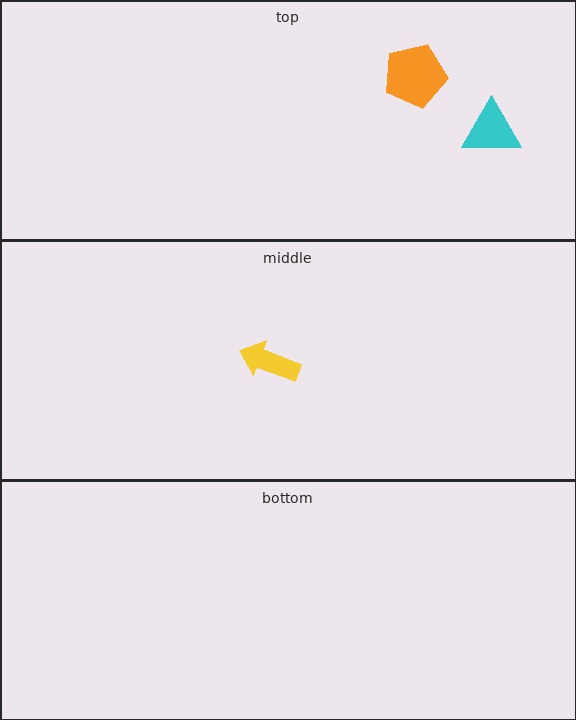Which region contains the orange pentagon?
The top region.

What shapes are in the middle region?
The yellow arrow.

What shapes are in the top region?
The orange pentagon, the cyan triangle.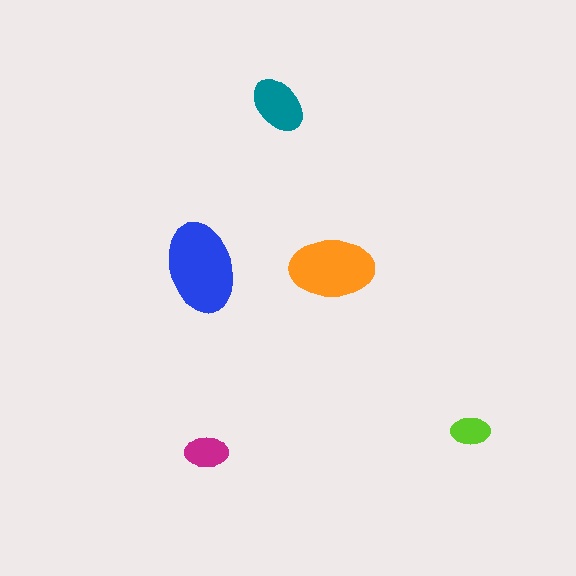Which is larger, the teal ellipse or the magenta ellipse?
The teal one.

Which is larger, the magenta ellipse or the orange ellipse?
The orange one.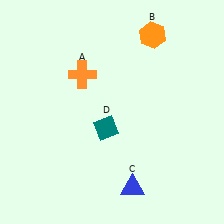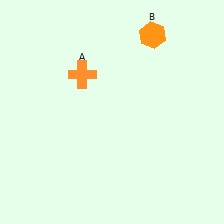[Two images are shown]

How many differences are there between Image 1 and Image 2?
There are 2 differences between the two images.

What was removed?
The teal diamond (D), the blue triangle (C) were removed in Image 2.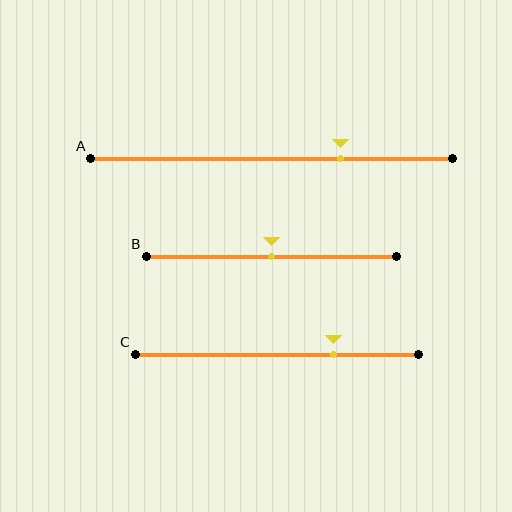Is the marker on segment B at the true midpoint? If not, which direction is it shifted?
Yes, the marker on segment B is at the true midpoint.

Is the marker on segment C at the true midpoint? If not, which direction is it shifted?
No, the marker on segment C is shifted to the right by about 20% of the segment length.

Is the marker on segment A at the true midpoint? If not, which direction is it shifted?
No, the marker on segment A is shifted to the right by about 19% of the segment length.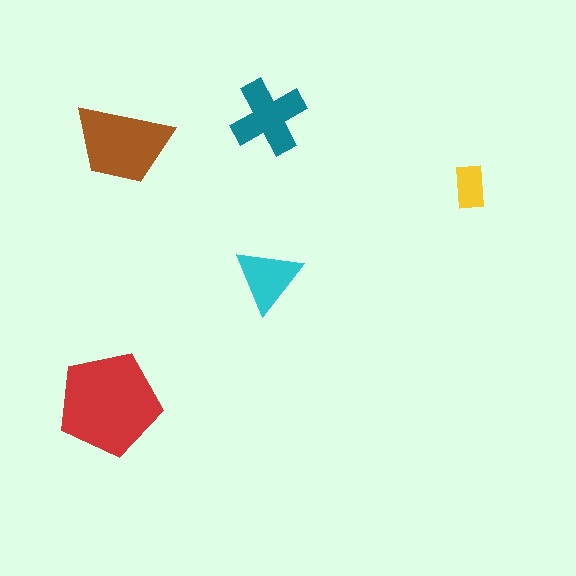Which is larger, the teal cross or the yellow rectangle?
The teal cross.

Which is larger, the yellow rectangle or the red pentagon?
The red pentagon.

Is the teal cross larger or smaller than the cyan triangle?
Larger.